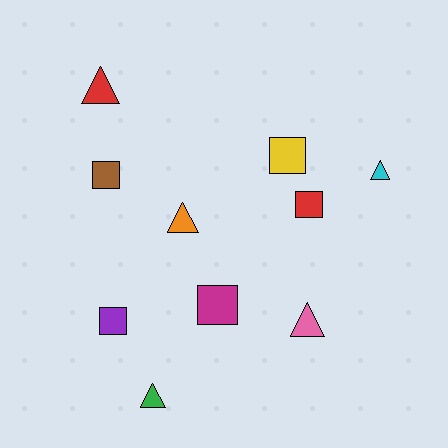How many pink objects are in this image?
There is 1 pink object.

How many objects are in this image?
There are 10 objects.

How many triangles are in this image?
There are 5 triangles.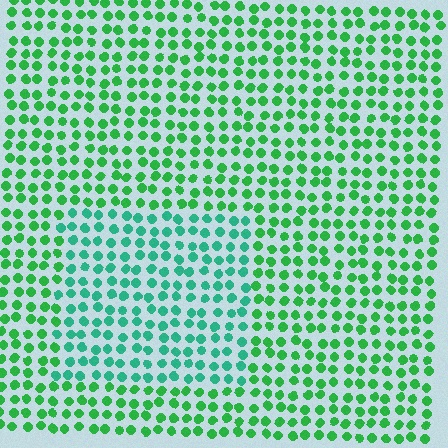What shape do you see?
I see a rectangle.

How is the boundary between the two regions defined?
The boundary is defined purely by a slight shift in hue (about 30 degrees). Spacing, size, and orientation are identical on both sides.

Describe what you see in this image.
The image is filled with small green elements in a uniform arrangement. A rectangle-shaped region is visible where the elements are tinted to a slightly different hue, forming a subtle color boundary.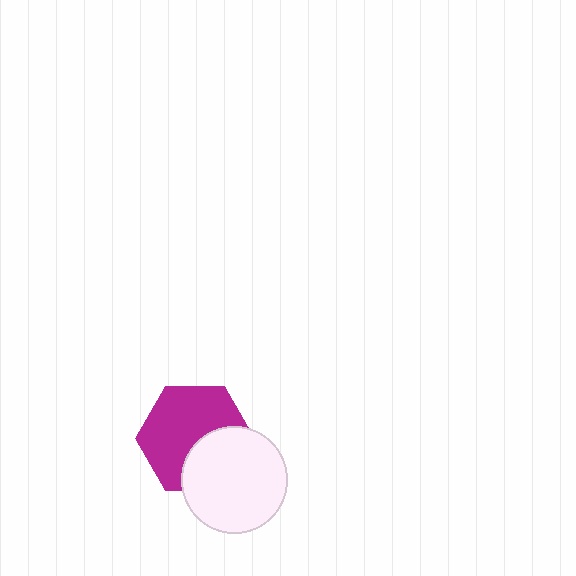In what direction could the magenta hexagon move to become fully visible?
The magenta hexagon could move toward the upper-left. That would shift it out from behind the white circle entirely.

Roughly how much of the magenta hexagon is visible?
About half of it is visible (roughly 65%).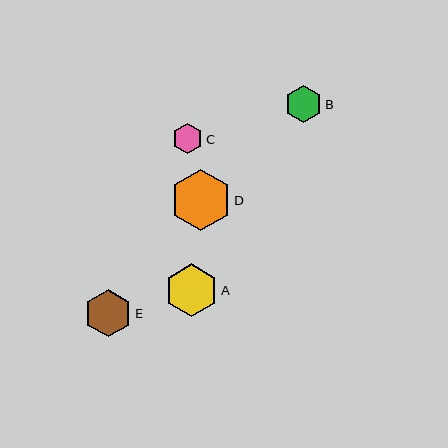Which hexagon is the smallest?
Hexagon C is the smallest with a size of approximately 30 pixels.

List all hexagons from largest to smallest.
From largest to smallest: D, A, E, B, C.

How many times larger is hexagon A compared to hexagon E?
Hexagon A is approximately 1.1 times the size of hexagon E.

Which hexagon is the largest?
Hexagon D is the largest with a size of approximately 61 pixels.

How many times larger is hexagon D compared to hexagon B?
Hexagon D is approximately 1.6 times the size of hexagon B.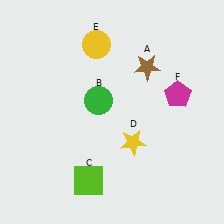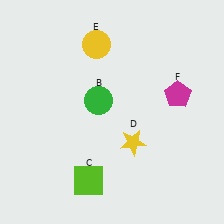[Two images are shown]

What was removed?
The brown star (A) was removed in Image 2.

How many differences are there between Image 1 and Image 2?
There is 1 difference between the two images.